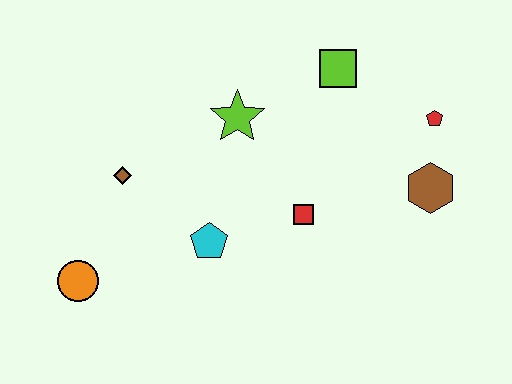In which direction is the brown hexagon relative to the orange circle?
The brown hexagon is to the right of the orange circle.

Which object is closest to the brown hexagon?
The red pentagon is closest to the brown hexagon.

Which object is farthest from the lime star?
The orange circle is farthest from the lime star.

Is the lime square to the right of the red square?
Yes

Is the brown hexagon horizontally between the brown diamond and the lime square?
No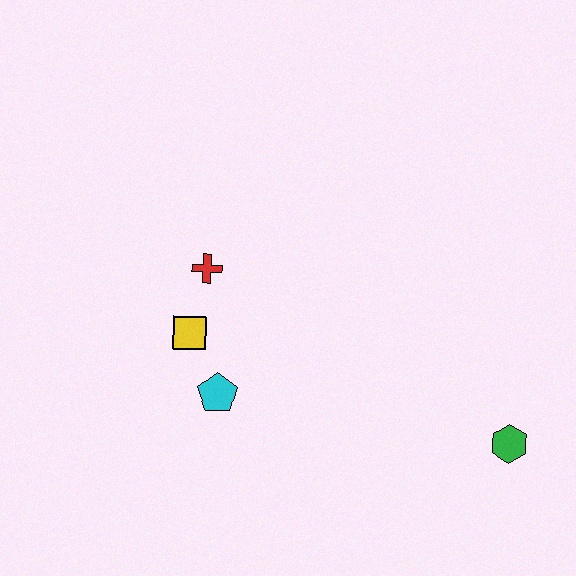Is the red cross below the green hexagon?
No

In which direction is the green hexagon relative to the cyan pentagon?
The green hexagon is to the right of the cyan pentagon.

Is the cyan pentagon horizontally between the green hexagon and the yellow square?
Yes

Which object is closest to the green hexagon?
The cyan pentagon is closest to the green hexagon.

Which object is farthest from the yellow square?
The green hexagon is farthest from the yellow square.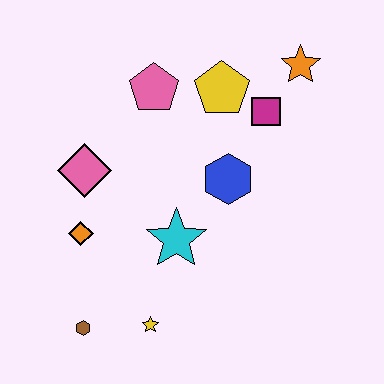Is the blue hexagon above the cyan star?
Yes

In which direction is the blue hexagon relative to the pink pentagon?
The blue hexagon is below the pink pentagon.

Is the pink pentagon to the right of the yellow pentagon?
No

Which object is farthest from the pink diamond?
The orange star is farthest from the pink diamond.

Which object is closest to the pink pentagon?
The yellow pentagon is closest to the pink pentagon.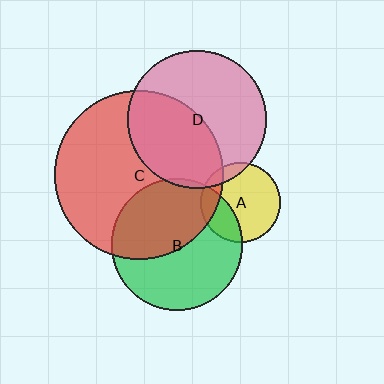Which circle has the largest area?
Circle C (red).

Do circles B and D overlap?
Yes.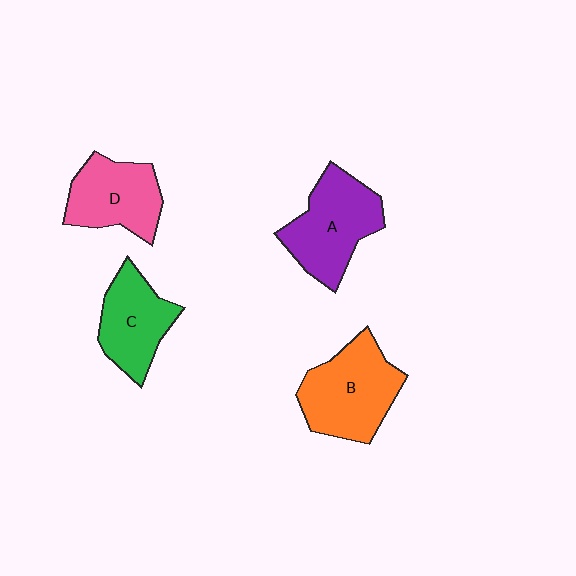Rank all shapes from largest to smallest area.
From largest to smallest: B (orange), A (purple), D (pink), C (green).